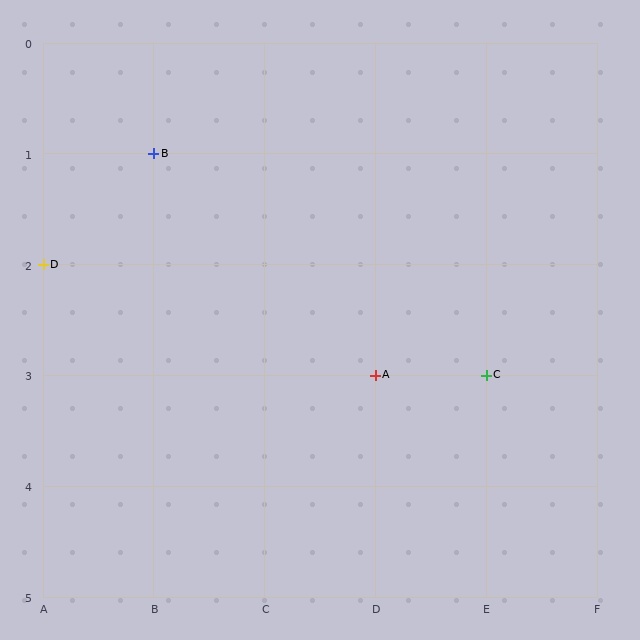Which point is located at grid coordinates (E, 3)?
Point C is at (E, 3).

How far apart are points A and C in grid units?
Points A and C are 1 column apart.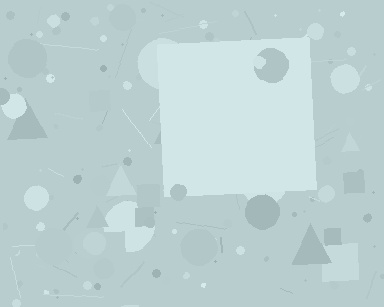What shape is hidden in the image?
A square is hidden in the image.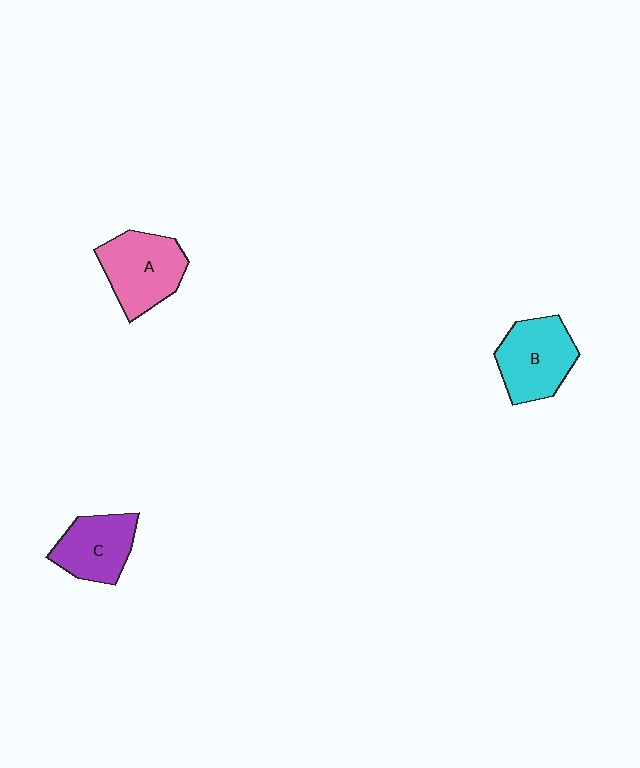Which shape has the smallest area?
Shape C (purple).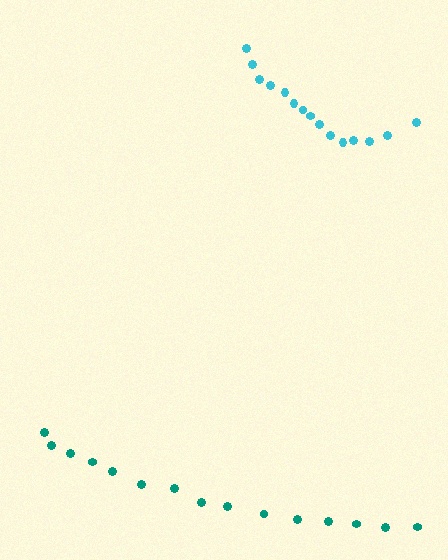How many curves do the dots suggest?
There are 2 distinct paths.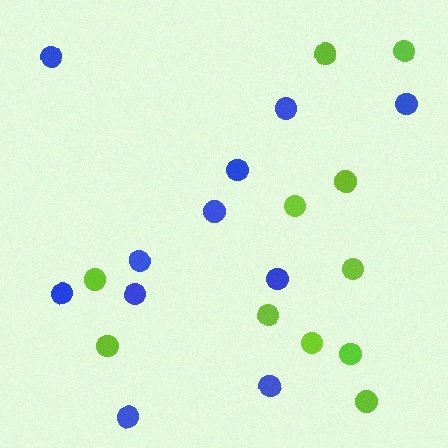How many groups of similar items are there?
There are 2 groups: one group of lime circles (11) and one group of blue circles (11).